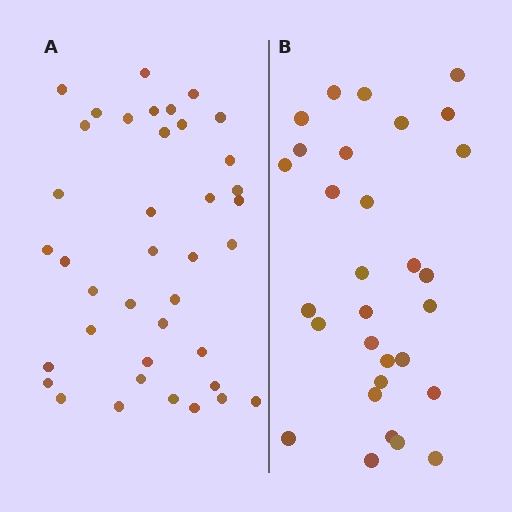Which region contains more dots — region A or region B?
Region A (the left region) has more dots.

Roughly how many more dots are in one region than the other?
Region A has roughly 8 or so more dots than region B.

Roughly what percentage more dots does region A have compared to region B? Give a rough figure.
About 30% more.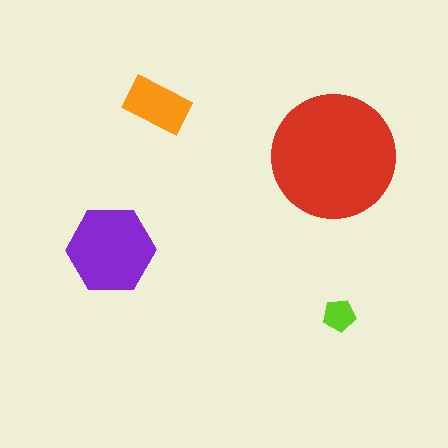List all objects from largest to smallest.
The red circle, the purple hexagon, the orange rectangle, the lime pentagon.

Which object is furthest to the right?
The lime pentagon is rightmost.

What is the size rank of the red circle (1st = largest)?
1st.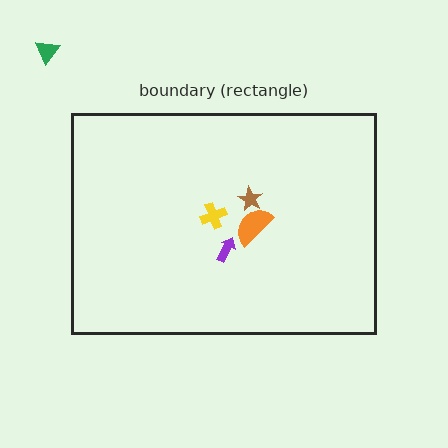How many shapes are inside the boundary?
4 inside, 1 outside.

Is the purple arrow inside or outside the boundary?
Inside.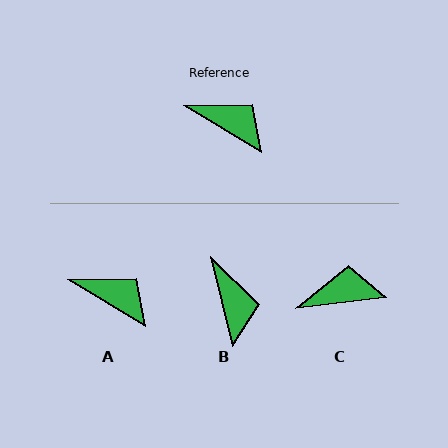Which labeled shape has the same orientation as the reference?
A.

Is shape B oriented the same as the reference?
No, it is off by about 45 degrees.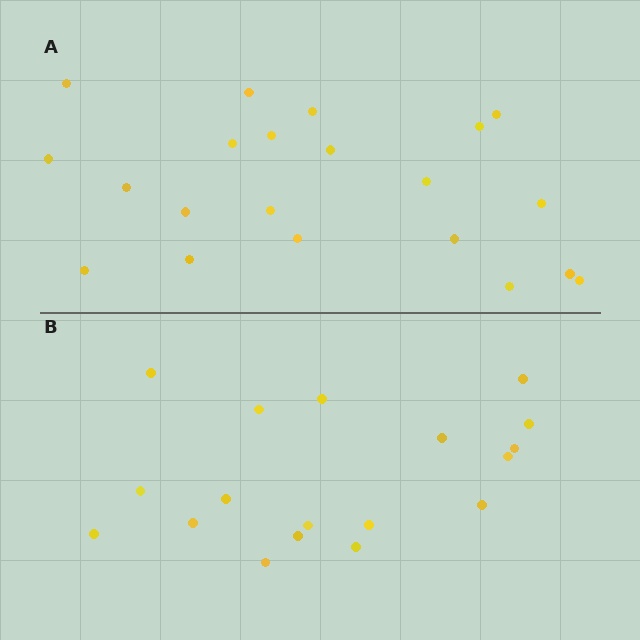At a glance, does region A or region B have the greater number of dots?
Region A (the top region) has more dots.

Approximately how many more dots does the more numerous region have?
Region A has just a few more — roughly 2 or 3 more dots than region B.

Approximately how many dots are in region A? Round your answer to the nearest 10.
About 20 dots. (The exact count is 21, which rounds to 20.)